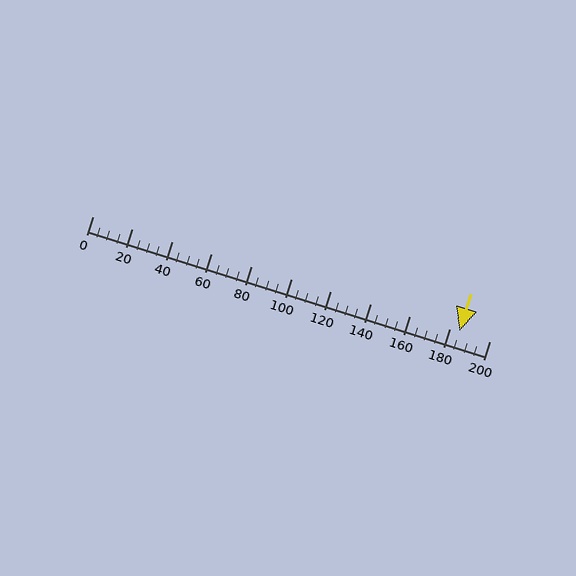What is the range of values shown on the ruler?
The ruler shows values from 0 to 200.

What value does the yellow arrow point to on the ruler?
The yellow arrow points to approximately 185.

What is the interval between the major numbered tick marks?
The major tick marks are spaced 20 units apart.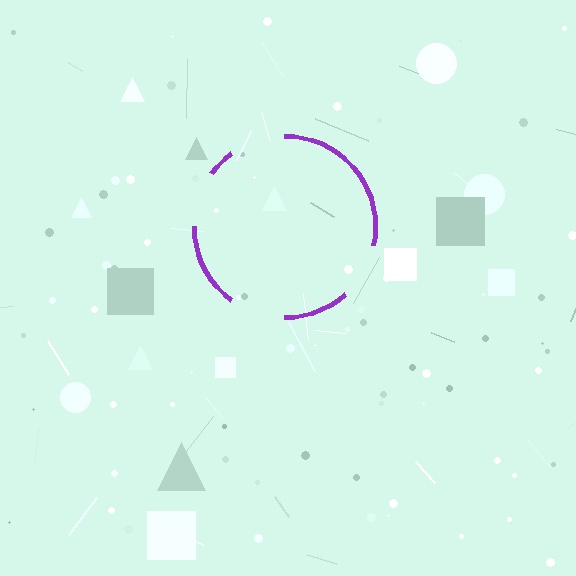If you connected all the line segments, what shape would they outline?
They would outline a circle.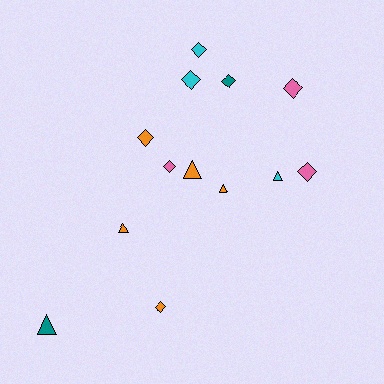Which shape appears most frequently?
Diamond, with 8 objects.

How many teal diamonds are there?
There is 1 teal diamond.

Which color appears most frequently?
Orange, with 5 objects.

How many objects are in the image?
There are 13 objects.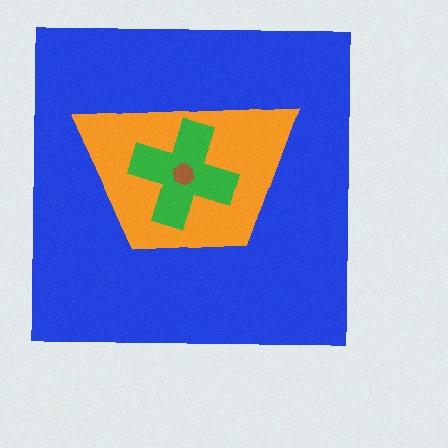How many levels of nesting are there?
4.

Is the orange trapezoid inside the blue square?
Yes.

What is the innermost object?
The brown hexagon.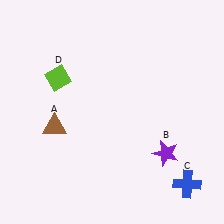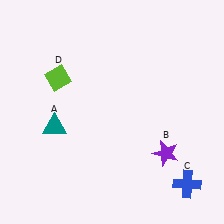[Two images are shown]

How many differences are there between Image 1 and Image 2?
There is 1 difference between the two images.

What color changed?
The triangle (A) changed from brown in Image 1 to teal in Image 2.